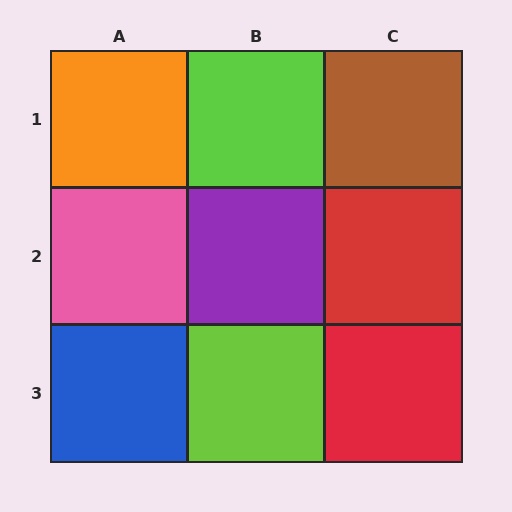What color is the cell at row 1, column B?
Lime.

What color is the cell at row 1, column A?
Orange.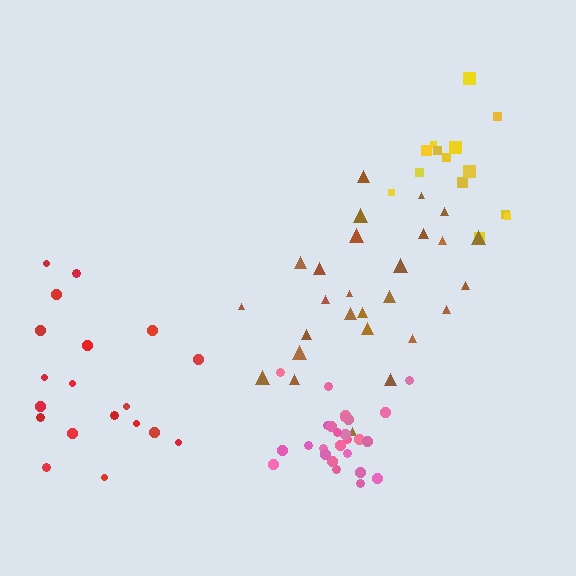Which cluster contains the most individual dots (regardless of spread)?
Brown (27).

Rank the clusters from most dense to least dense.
pink, brown, yellow, red.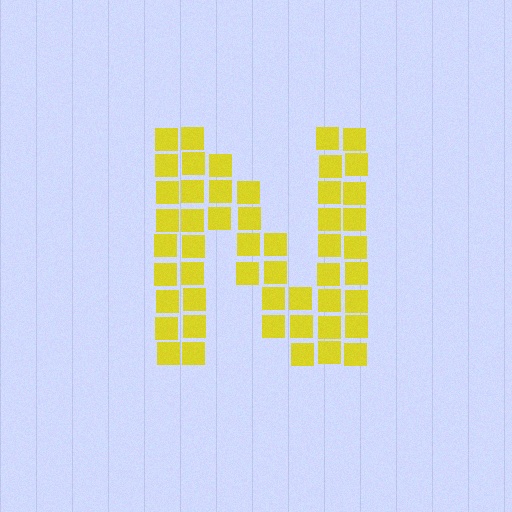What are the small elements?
The small elements are squares.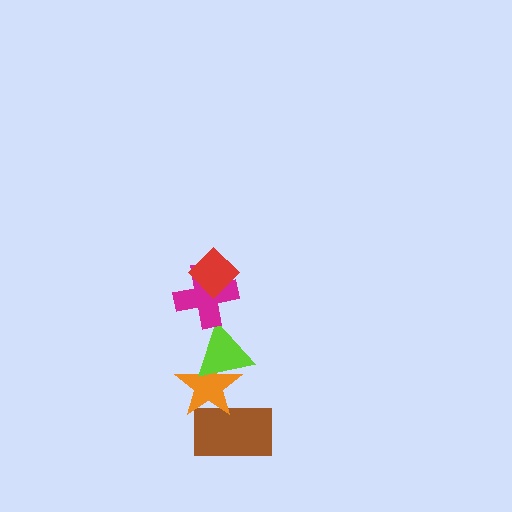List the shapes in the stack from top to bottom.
From top to bottom: the red diamond, the magenta cross, the lime triangle, the orange star, the brown rectangle.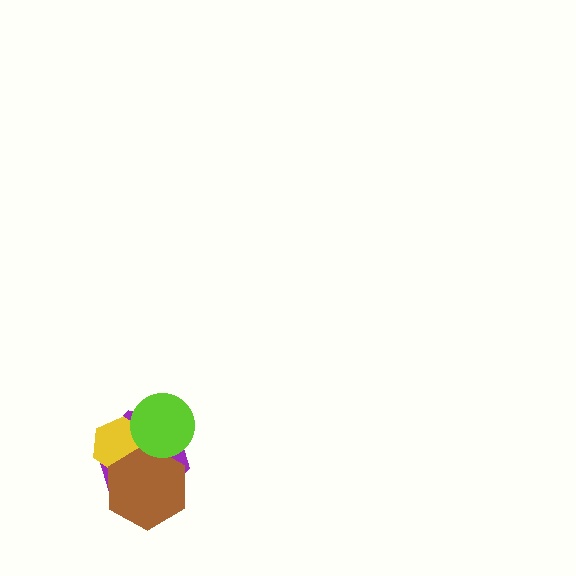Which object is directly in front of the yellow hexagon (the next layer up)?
The brown hexagon is directly in front of the yellow hexagon.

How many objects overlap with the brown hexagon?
3 objects overlap with the brown hexagon.